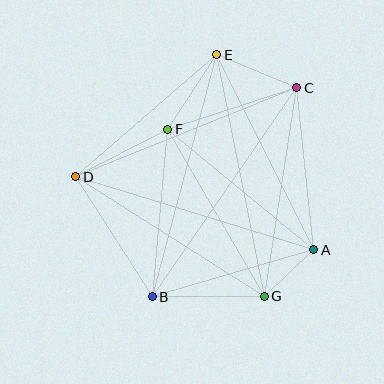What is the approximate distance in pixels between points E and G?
The distance between E and G is approximately 246 pixels.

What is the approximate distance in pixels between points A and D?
The distance between A and D is approximately 249 pixels.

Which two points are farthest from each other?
Points B and C are farthest from each other.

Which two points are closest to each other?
Points A and G are closest to each other.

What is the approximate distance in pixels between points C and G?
The distance between C and G is approximately 211 pixels.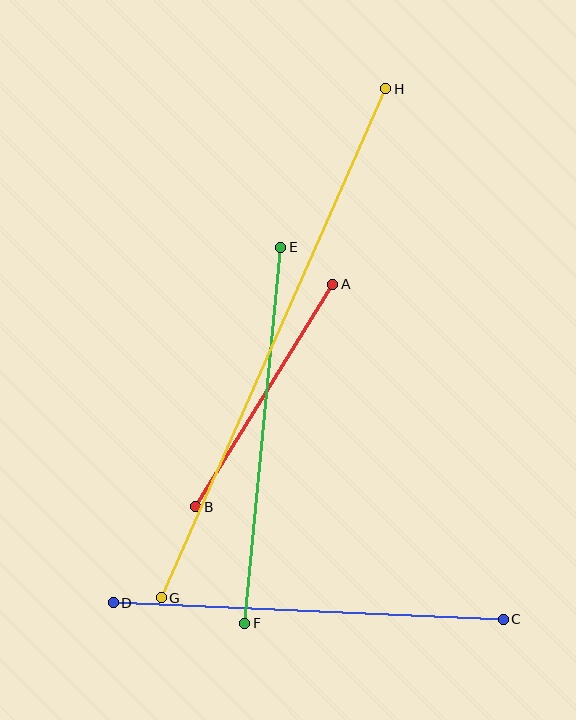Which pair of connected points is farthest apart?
Points G and H are farthest apart.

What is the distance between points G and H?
The distance is approximately 556 pixels.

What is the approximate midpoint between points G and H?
The midpoint is at approximately (273, 343) pixels.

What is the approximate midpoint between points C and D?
The midpoint is at approximately (308, 611) pixels.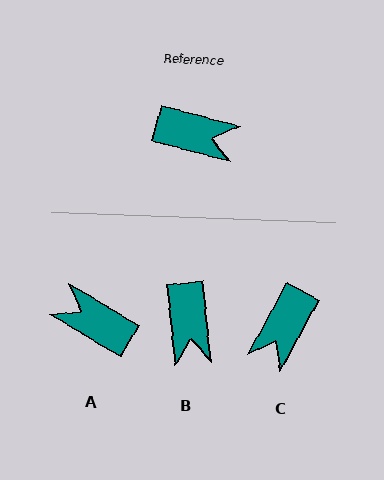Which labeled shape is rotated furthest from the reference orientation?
A, about 163 degrees away.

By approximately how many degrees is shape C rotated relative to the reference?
Approximately 104 degrees clockwise.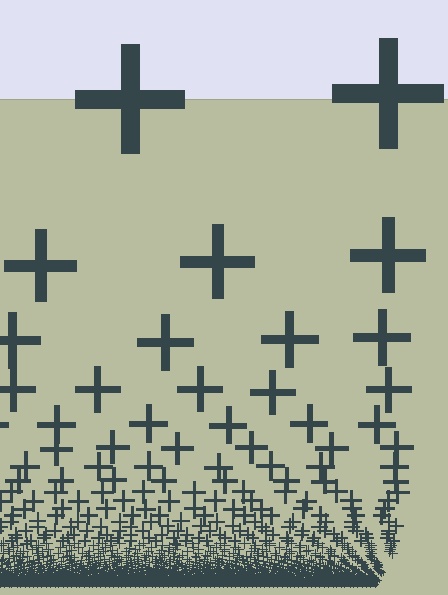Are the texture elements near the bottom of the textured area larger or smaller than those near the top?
Smaller. The gradient is inverted — elements near the bottom are smaller and denser.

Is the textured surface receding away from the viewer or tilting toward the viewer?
The surface appears to tilt toward the viewer. Texture elements get larger and sparser toward the top.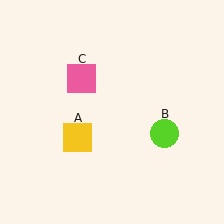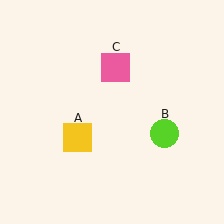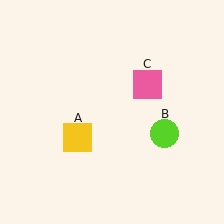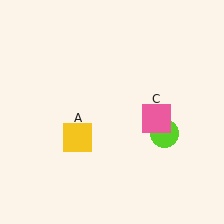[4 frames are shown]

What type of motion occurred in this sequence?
The pink square (object C) rotated clockwise around the center of the scene.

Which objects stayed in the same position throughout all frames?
Yellow square (object A) and lime circle (object B) remained stationary.